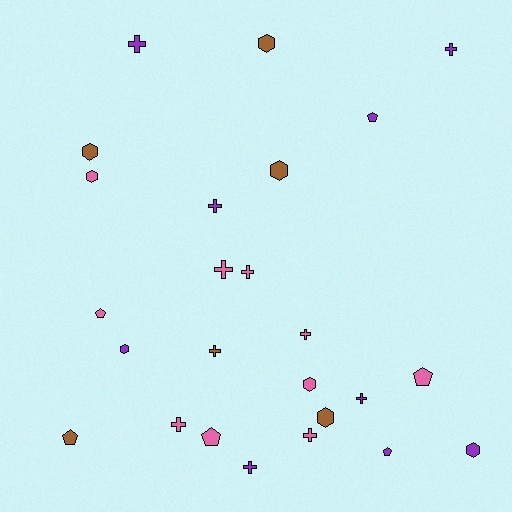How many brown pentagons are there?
There is 1 brown pentagon.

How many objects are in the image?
There are 25 objects.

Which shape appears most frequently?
Cross, with 11 objects.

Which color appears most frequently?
Pink, with 10 objects.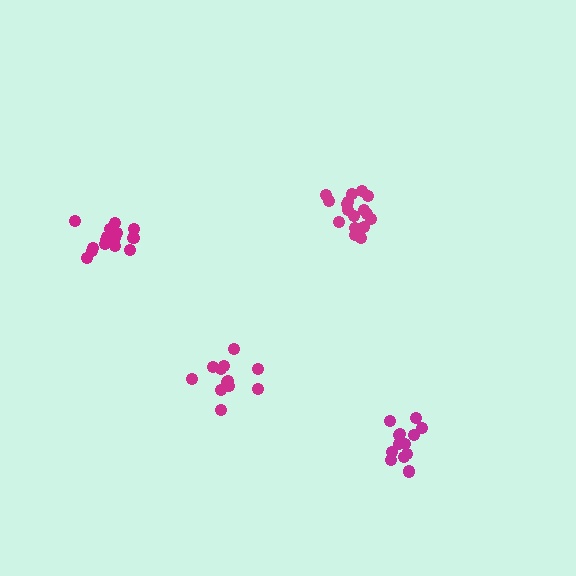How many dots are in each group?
Group 1: 12 dots, Group 2: 16 dots, Group 3: 17 dots, Group 4: 13 dots (58 total).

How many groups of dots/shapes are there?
There are 4 groups.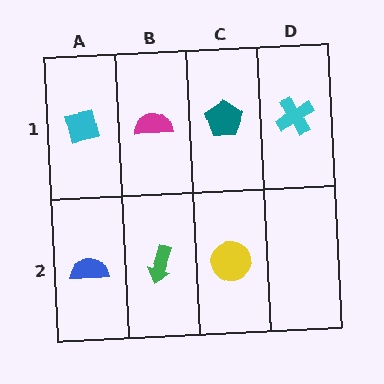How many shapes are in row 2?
3 shapes.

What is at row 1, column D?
A cyan cross.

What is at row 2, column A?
A blue semicircle.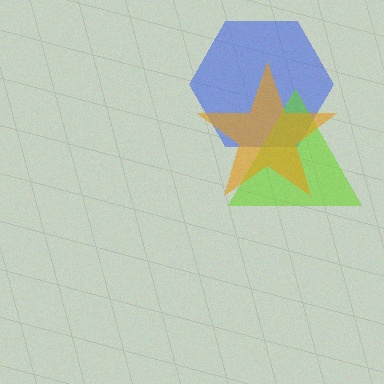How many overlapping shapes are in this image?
There are 3 overlapping shapes in the image.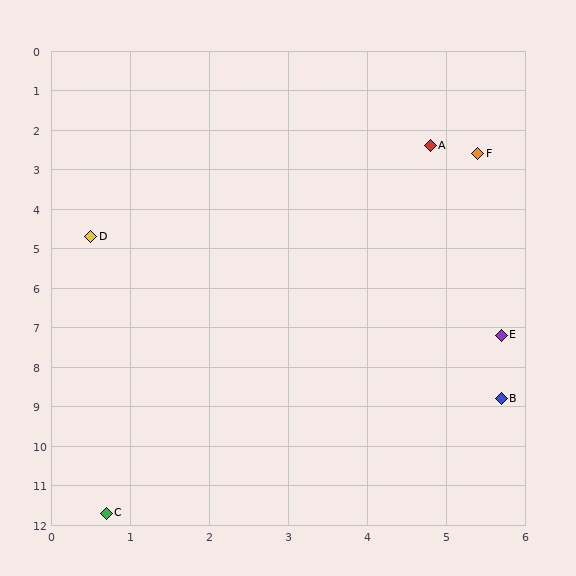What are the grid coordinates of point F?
Point F is at approximately (5.4, 2.6).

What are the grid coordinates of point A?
Point A is at approximately (4.8, 2.4).